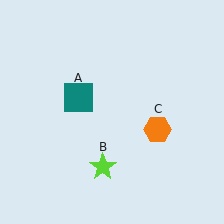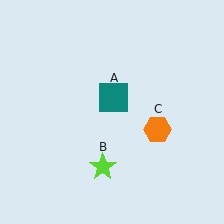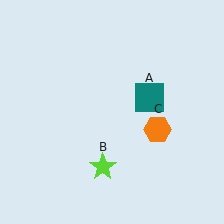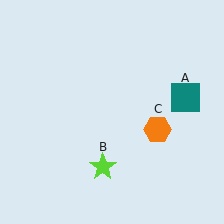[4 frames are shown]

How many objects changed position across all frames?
1 object changed position: teal square (object A).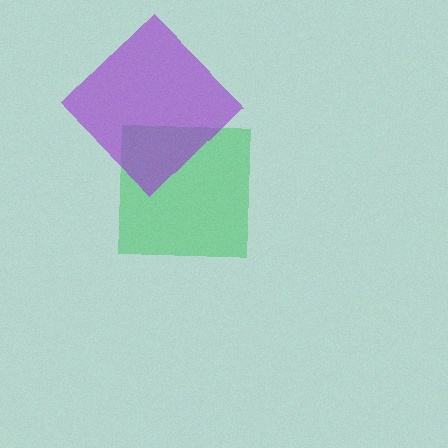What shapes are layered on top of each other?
The layered shapes are: a green square, a purple diamond.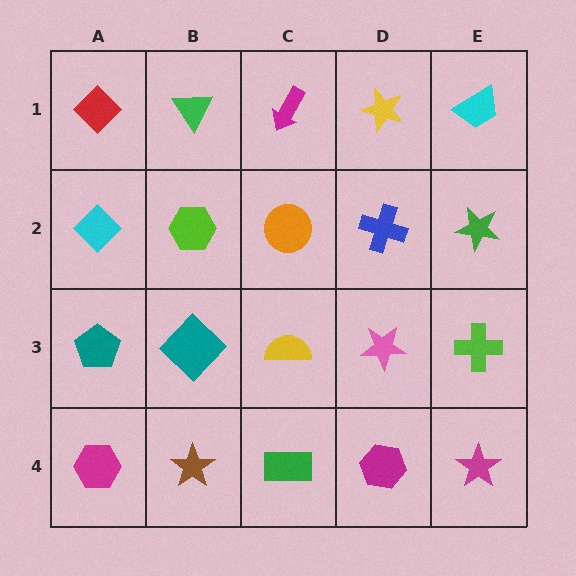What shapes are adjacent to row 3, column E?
A green star (row 2, column E), a magenta star (row 4, column E), a pink star (row 3, column D).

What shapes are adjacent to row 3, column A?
A cyan diamond (row 2, column A), a magenta hexagon (row 4, column A), a teal diamond (row 3, column B).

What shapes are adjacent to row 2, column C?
A magenta arrow (row 1, column C), a yellow semicircle (row 3, column C), a lime hexagon (row 2, column B), a blue cross (row 2, column D).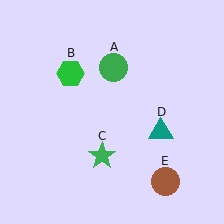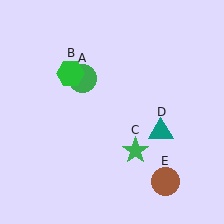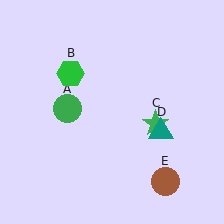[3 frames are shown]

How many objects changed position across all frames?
2 objects changed position: green circle (object A), green star (object C).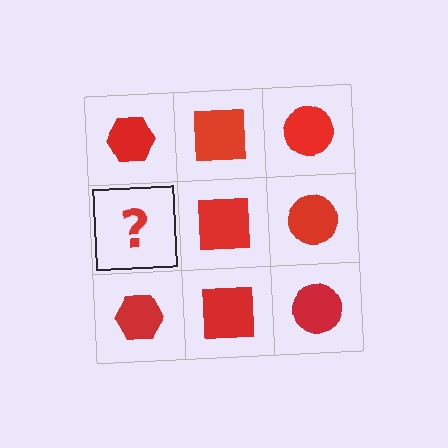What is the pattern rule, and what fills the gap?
The rule is that each column has a consistent shape. The gap should be filled with a red hexagon.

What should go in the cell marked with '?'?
The missing cell should contain a red hexagon.